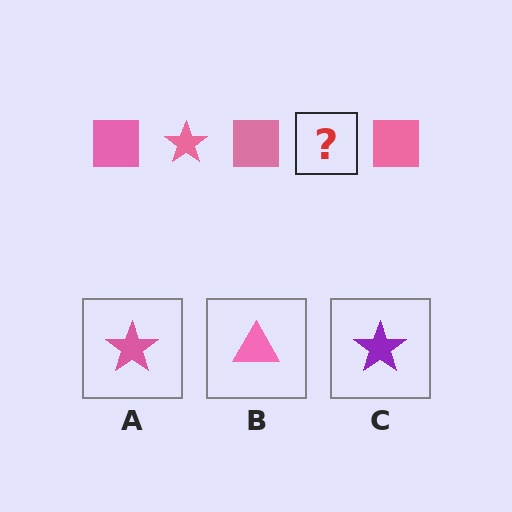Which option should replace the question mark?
Option A.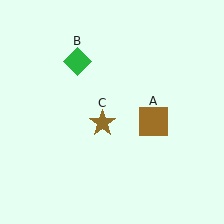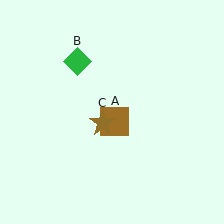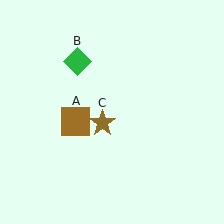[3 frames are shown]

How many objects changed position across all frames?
1 object changed position: brown square (object A).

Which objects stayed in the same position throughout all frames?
Green diamond (object B) and brown star (object C) remained stationary.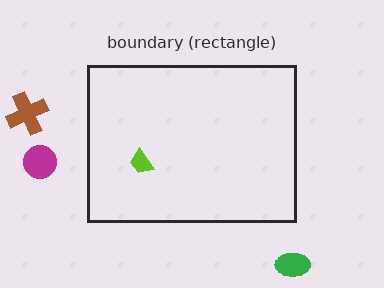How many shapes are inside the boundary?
1 inside, 3 outside.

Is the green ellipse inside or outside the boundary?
Outside.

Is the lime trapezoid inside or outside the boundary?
Inside.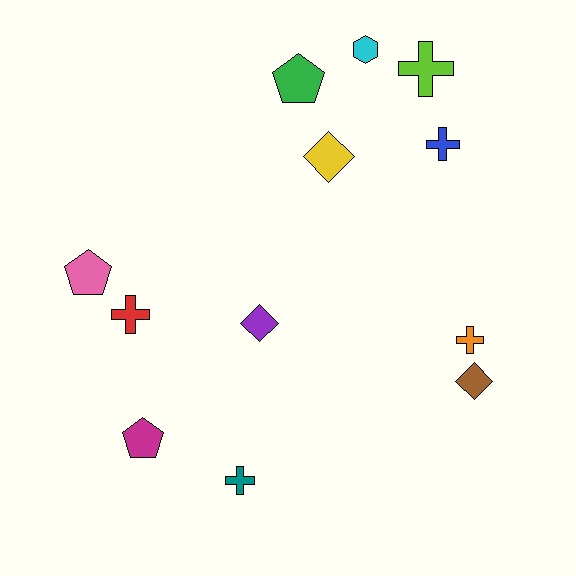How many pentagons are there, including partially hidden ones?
There are 3 pentagons.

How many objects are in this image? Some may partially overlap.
There are 12 objects.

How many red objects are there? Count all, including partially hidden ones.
There is 1 red object.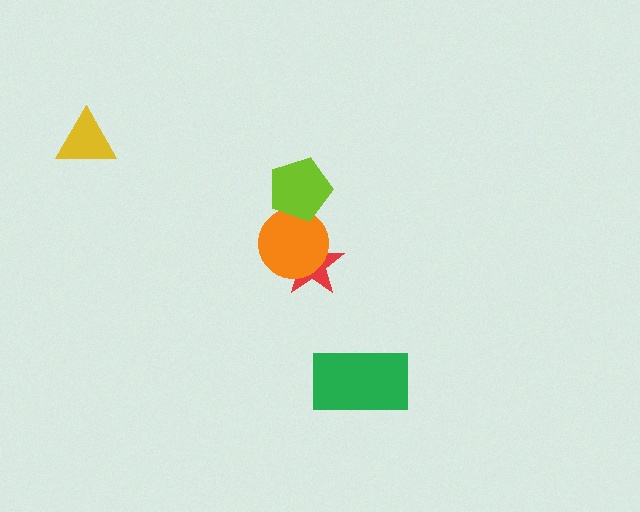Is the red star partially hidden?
Yes, it is partially covered by another shape.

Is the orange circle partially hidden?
Yes, it is partially covered by another shape.